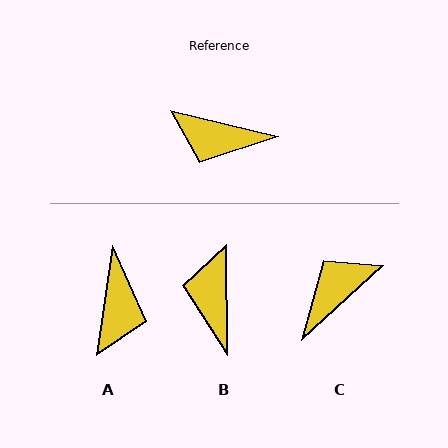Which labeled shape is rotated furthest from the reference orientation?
C, about 124 degrees away.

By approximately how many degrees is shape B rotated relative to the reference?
Approximately 76 degrees clockwise.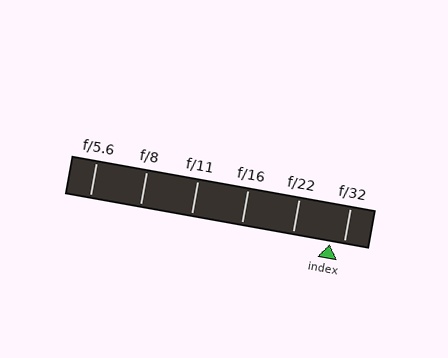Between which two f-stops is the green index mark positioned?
The index mark is between f/22 and f/32.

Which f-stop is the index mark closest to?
The index mark is closest to f/32.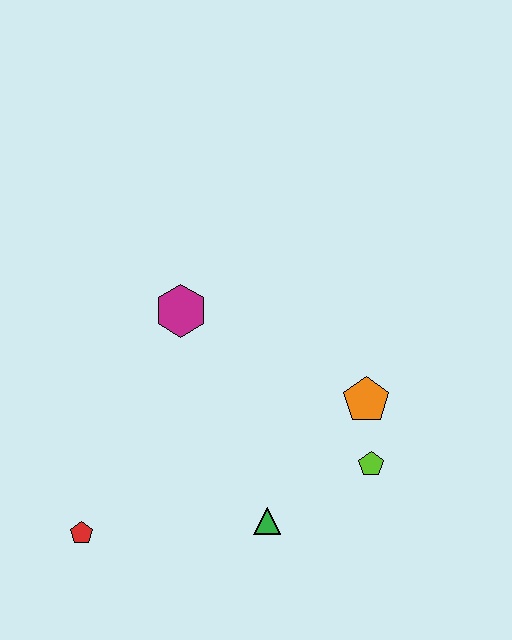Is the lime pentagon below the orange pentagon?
Yes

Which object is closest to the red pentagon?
The green triangle is closest to the red pentagon.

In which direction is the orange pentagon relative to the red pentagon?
The orange pentagon is to the right of the red pentagon.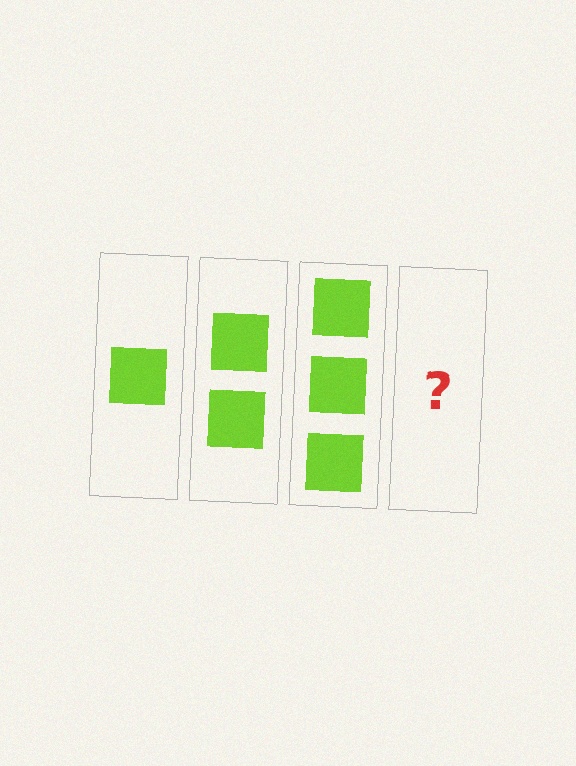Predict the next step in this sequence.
The next step is 4 squares.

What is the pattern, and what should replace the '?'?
The pattern is that each step adds one more square. The '?' should be 4 squares.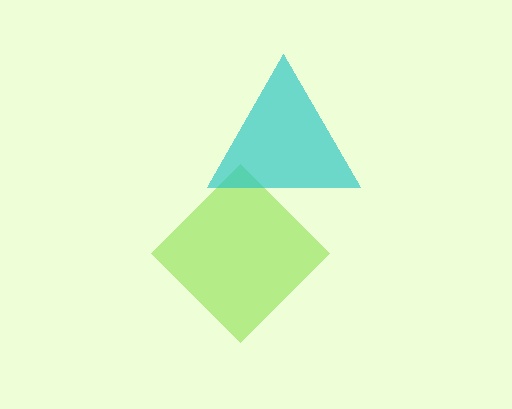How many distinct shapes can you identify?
There are 2 distinct shapes: a lime diamond, a cyan triangle.